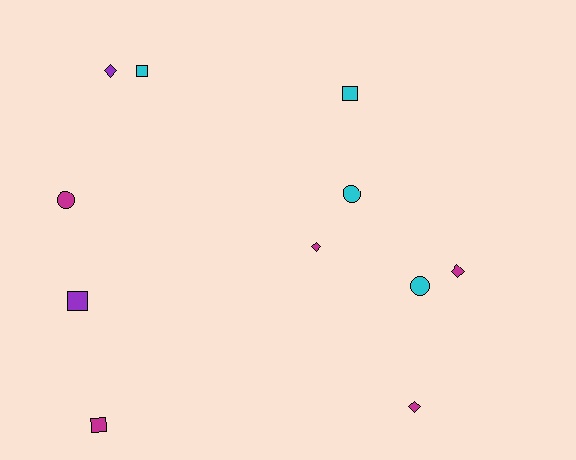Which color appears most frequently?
Magenta, with 5 objects.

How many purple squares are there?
There is 1 purple square.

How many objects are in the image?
There are 11 objects.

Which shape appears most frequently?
Diamond, with 4 objects.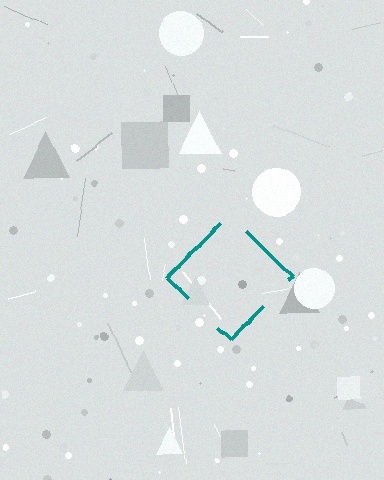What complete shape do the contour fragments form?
The contour fragments form a diamond.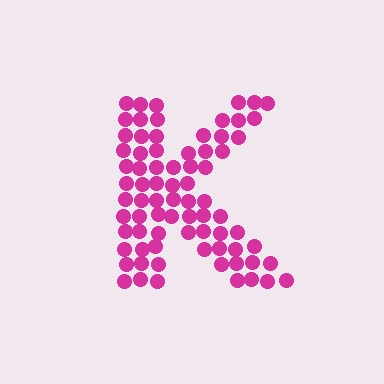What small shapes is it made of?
It is made of small circles.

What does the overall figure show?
The overall figure shows the letter K.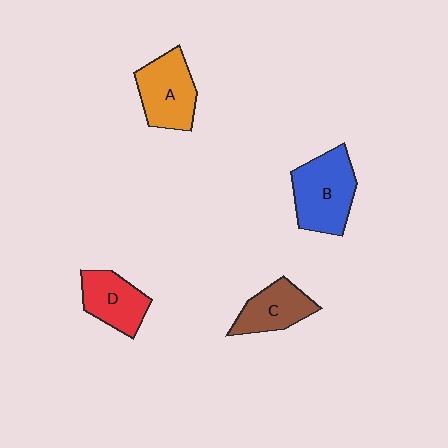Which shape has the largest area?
Shape B (blue).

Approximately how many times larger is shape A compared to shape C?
Approximately 1.3 times.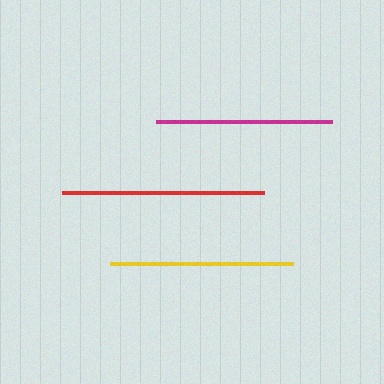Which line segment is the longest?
The red line is the longest at approximately 203 pixels.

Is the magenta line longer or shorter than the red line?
The red line is longer than the magenta line.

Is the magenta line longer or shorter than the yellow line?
The yellow line is longer than the magenta line.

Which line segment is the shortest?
The magenta line is the shortest at approximately 176 pixels.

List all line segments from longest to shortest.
From longest to shortest: red, yellow, magenta.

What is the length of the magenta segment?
The magenta segment is approximately 176 pixels long.